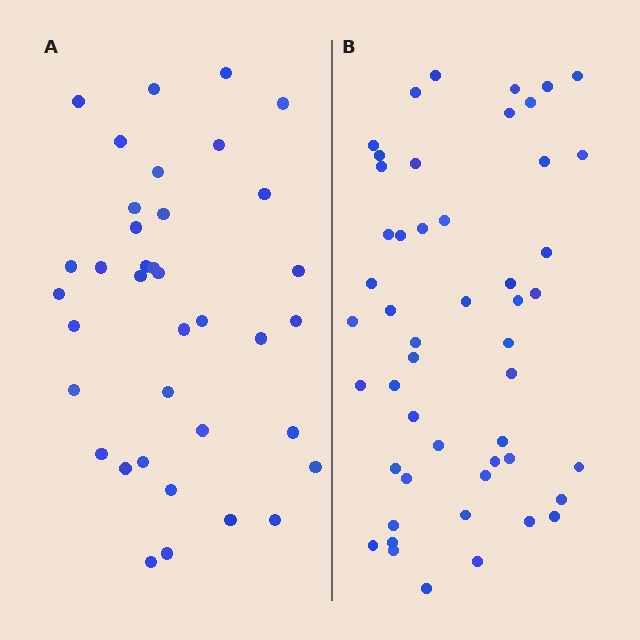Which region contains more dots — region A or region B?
Region B (the right region) has more dots.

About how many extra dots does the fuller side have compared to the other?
Region B has approximately 15 more dots than region A.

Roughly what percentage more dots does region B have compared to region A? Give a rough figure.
About 35% more.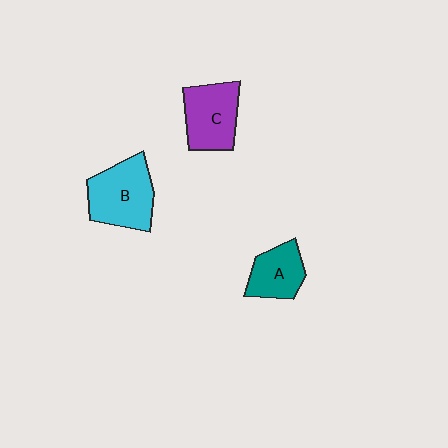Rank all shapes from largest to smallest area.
From largest to smallest: B (cyan), C (purple), A (teal).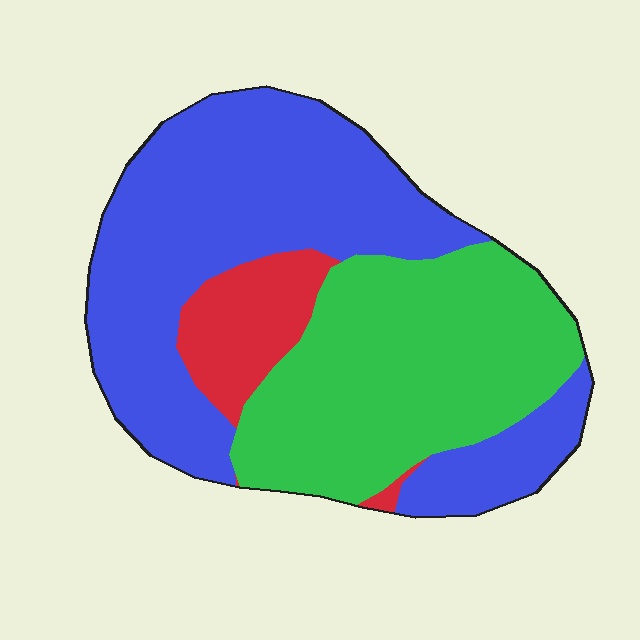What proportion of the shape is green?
Green covers roughly 40% of the shape.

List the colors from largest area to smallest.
From largest to smallest: blue, green, red.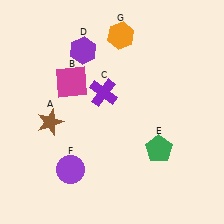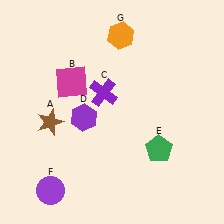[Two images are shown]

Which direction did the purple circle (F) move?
The purple circle (F) moved down.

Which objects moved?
The objects that moved are: the purple hexagon (D), the purple circle (F).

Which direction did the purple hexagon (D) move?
The purple hexagon (D) moved down.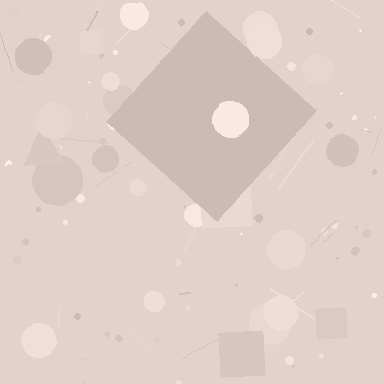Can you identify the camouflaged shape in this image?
The camouflaged shape is a diamond.